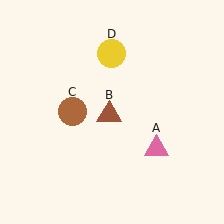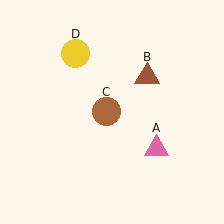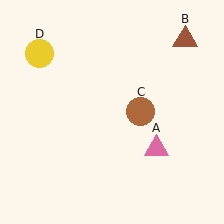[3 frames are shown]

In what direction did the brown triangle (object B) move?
The brown triangle (object B) moved up and to the right.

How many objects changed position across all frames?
3 objects changed position: brown triangle (object B), brown circle (object C), yellow circle (object D).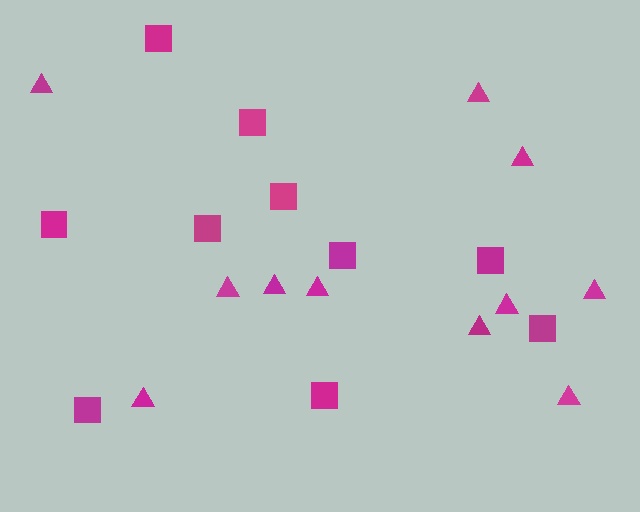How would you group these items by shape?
There are 2 groups: one group of triangles (11) and one group of squares (10).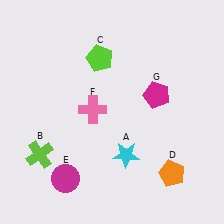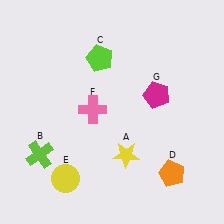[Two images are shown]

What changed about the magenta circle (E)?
In Image 1, E is magenta. In Image 2, it changed to yellow.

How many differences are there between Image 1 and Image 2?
There are 2 differences between the two images.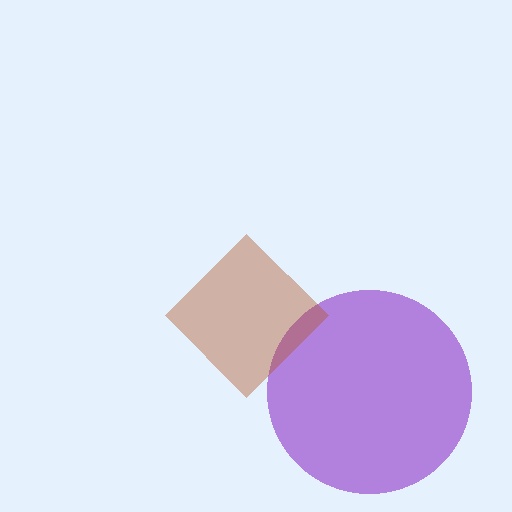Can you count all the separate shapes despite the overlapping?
Yes, there are 2 separate shapes.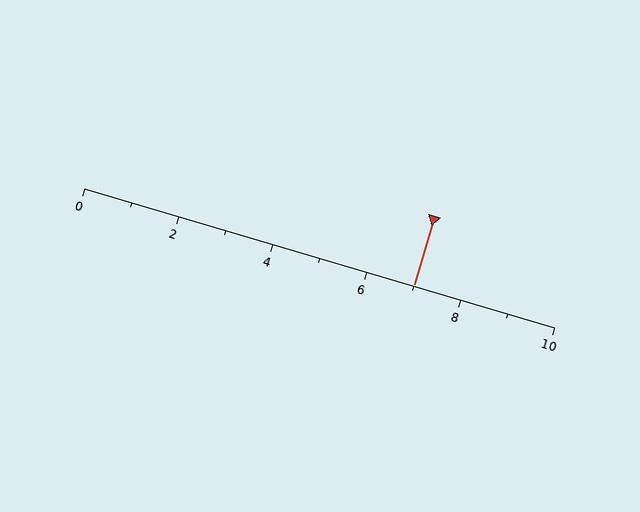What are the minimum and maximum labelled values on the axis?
The axis runs from 0 to 10.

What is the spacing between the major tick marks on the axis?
The major ticks are spaced 2 apart.